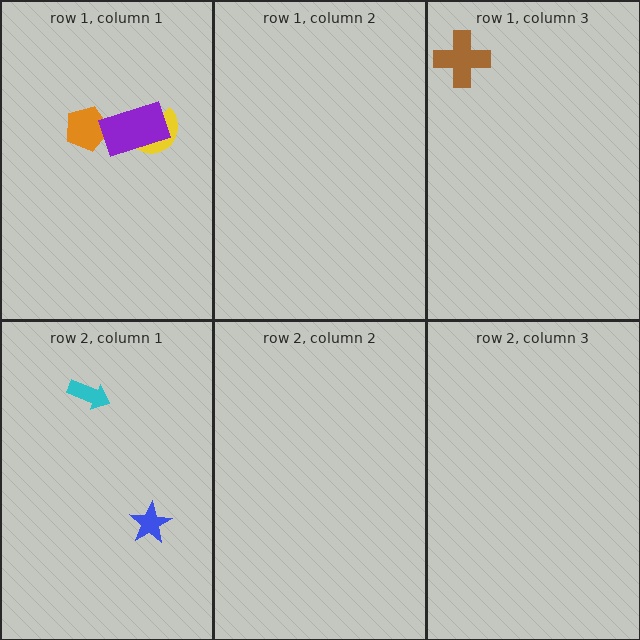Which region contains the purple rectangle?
The row 1, column 1 region.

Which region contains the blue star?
The row 2, column 1 region.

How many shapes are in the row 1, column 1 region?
3.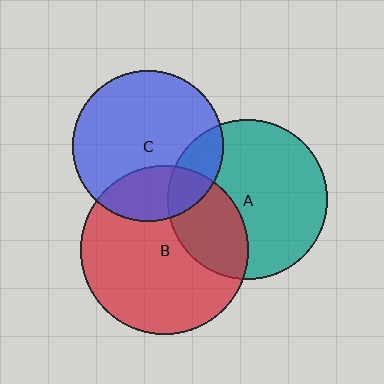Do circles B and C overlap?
Yes.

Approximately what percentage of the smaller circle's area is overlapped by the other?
Approximately 25%.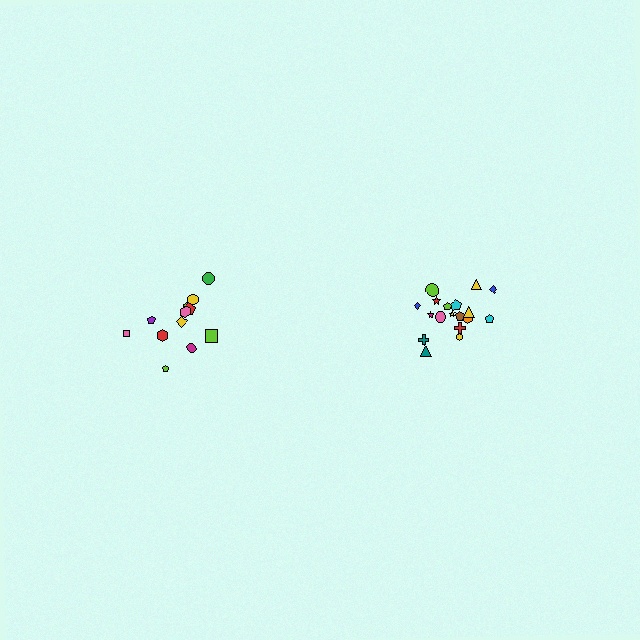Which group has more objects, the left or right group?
The right group.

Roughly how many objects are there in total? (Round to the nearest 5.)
Roughly 30 objects in total.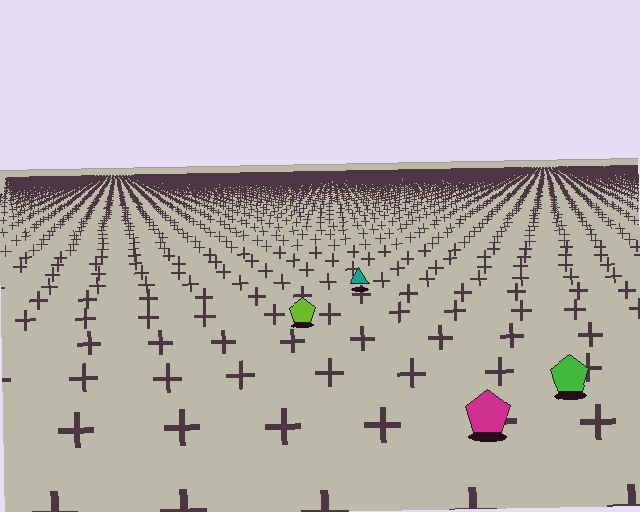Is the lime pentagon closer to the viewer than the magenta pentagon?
No. The magenta pentagon is closer — you can tell from the texture gradient: the ground texture is coarser near it.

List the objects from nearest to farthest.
From nearest to farthest: the magenta pentagon, the green pentagon, the lime pentagon, the teal triangle.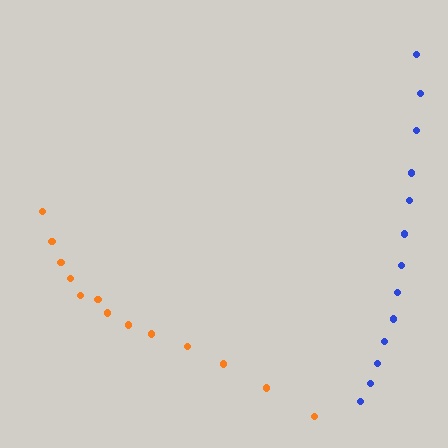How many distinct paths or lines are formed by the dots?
There are 2 distinct paths.